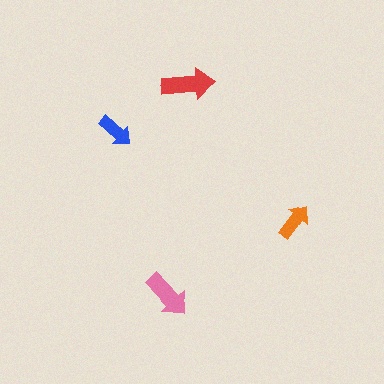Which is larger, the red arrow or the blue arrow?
The red one.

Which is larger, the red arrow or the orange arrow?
The red one.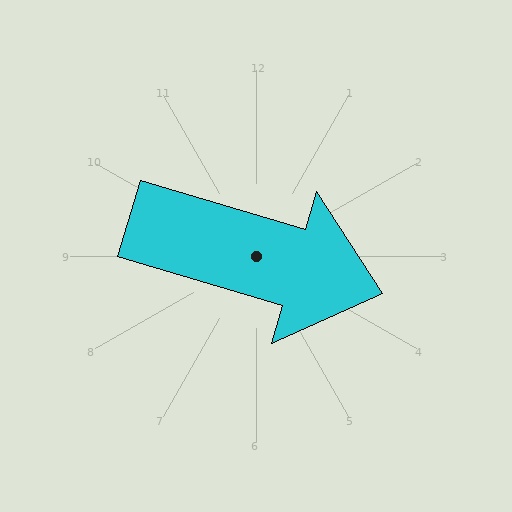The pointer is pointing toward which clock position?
Roughly 4 o'clock.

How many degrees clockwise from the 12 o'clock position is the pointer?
Approximately 106 degrees.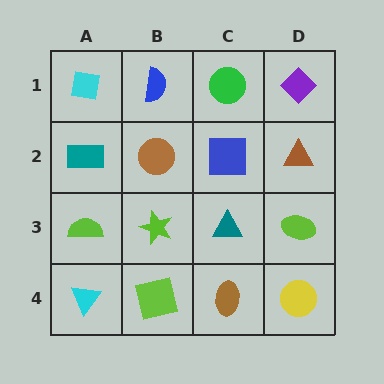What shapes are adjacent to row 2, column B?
A blue semicircle (row 1, column B), a lime star (row 3, column B), a teal rectangle (row 2, column A), a blue square (row 2, column C).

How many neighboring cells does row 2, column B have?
4.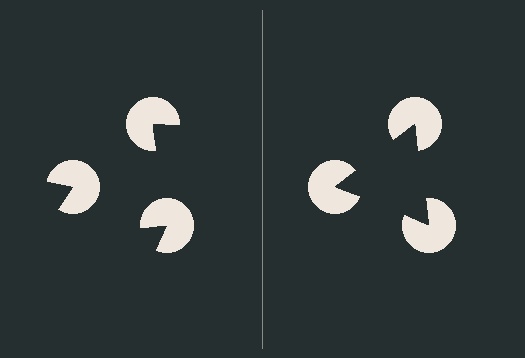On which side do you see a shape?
An illusory triangle appears on the right side. On the left side the wedge cuts are rotated, so no coherent shape forms.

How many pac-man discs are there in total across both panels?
6 — 3 on each side.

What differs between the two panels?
The pac-man discs are positioned identically on both sides; only the wedge orientations differ. On the right they align to a triangle; on the left they are misaligned.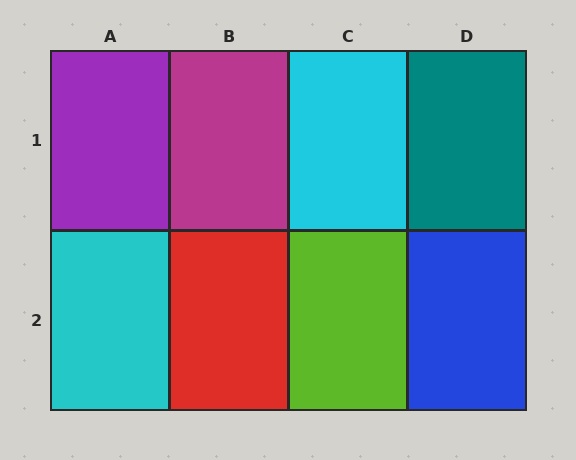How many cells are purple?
1 cell is purple.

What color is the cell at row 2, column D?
Blue.